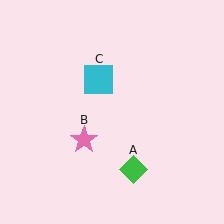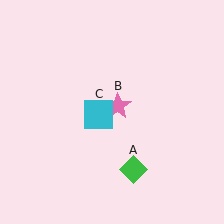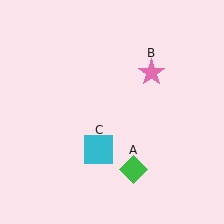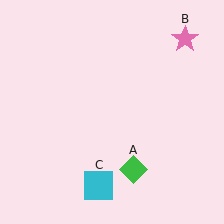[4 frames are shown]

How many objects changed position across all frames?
2 objects changed position: pink star (object B), cyan square (object C).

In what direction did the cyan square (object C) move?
The cyan square (object C) moved down.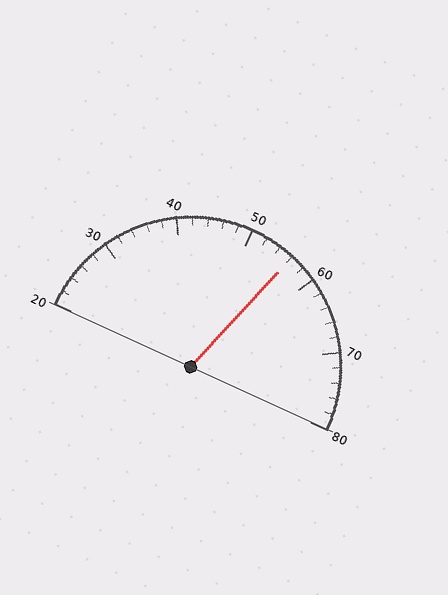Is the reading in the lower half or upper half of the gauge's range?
The reading is in the upper half of the range (20 to 80).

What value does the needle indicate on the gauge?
The needle indicates approximately 56.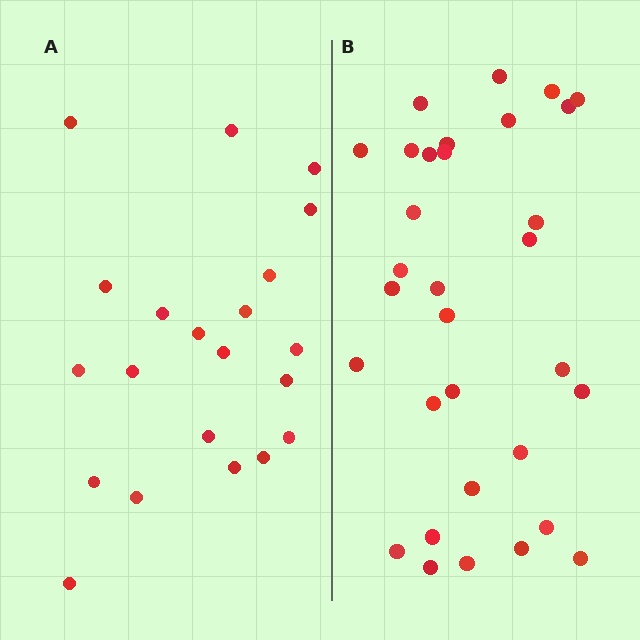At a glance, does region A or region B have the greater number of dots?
Region B (the right region) has more dots.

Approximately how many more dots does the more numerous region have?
Region B has roughly 12 or so more dots than region A.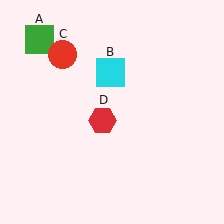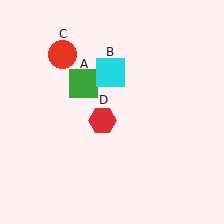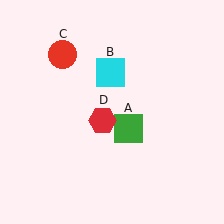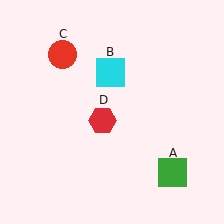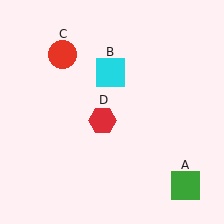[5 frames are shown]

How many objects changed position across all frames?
1 object changed position: green square (object A).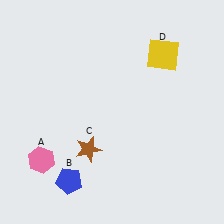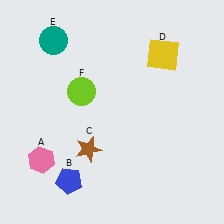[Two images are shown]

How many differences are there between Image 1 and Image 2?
There are 2 differences between the two images.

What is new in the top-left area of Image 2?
A lime circle (F) was added in the top-left area of Image 2.